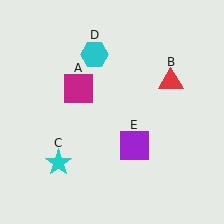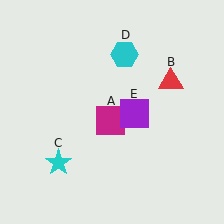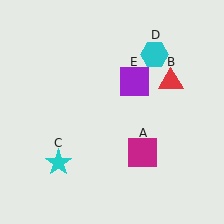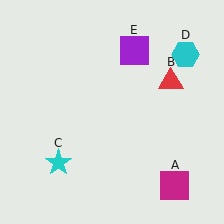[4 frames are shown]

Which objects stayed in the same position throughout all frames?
Red triangle (object B) and cyan star (object C) remained stationary.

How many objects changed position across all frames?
3 objects changed position: magenta square (object A), cyan hexagon (object D), purple square (object E).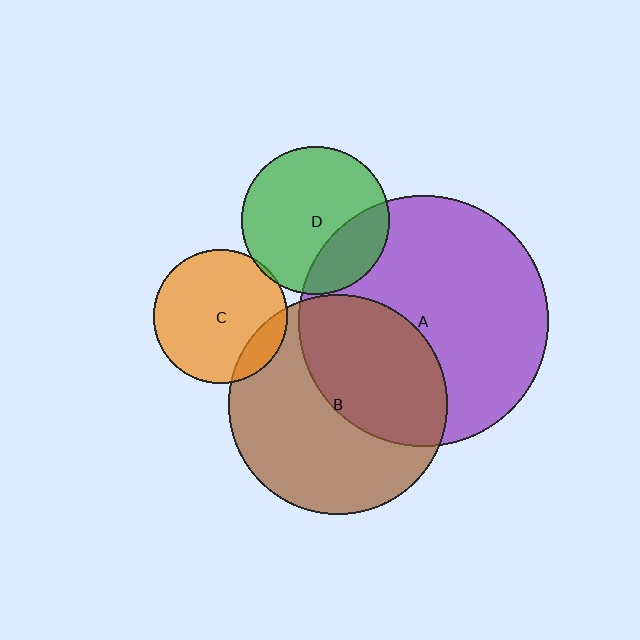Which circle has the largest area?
Circle A (purple).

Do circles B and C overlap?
Yes.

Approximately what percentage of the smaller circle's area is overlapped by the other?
Approximately 15%.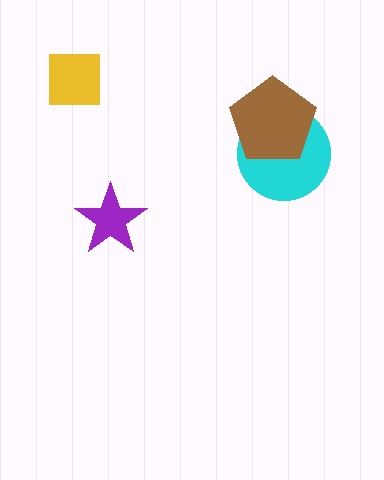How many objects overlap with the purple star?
0 objects overlap with the purple star.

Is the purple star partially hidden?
No, no other shape covers it.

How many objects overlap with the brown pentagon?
1 object overlaps with the brown pentagon.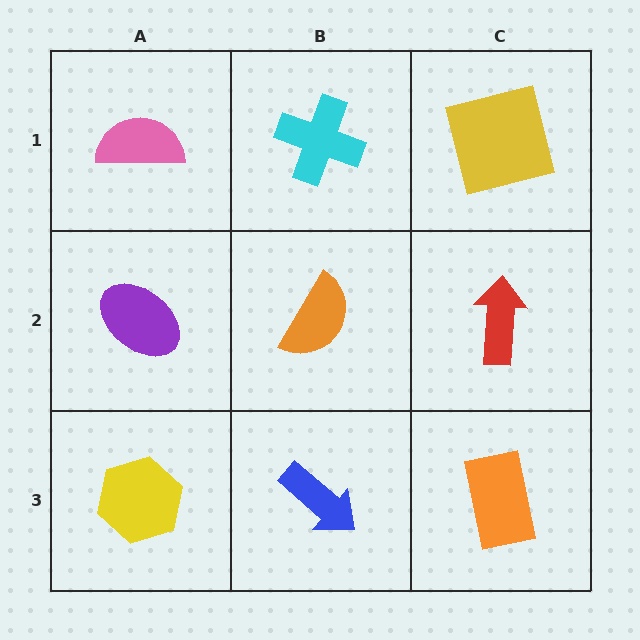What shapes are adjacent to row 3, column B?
An orange semicircle (row 2, column B), a yellow hexagon (row 3, column A), an orange rectangle (row 3, column C).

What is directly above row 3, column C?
A red arrow.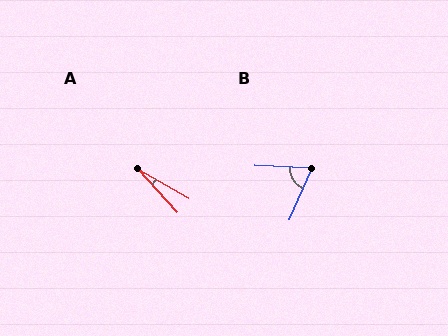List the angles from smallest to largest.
A (18°), B (69°).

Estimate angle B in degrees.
Approximately 69 degrees.